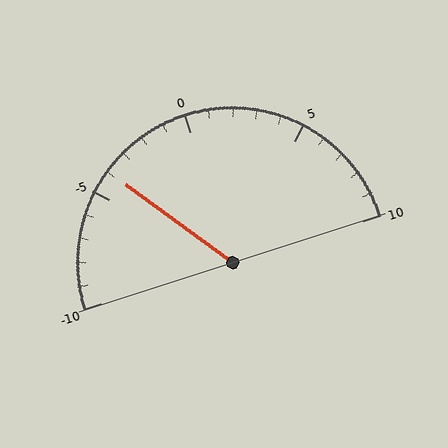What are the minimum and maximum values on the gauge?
The gauge ranges from -10 to 10.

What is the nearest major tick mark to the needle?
The nearest major tick mark is -5.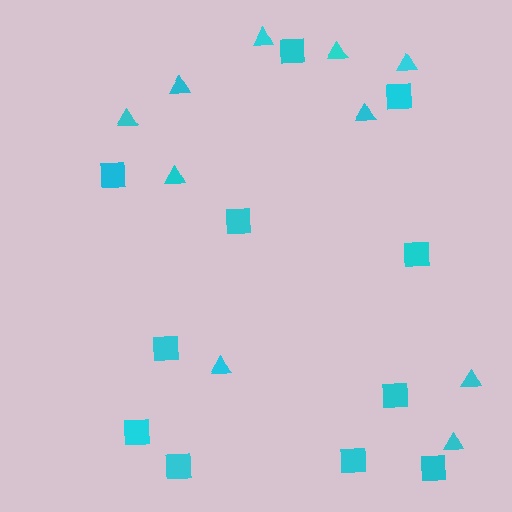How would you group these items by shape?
There are 2 groups: one group of squares (11) and one group of triangles (10).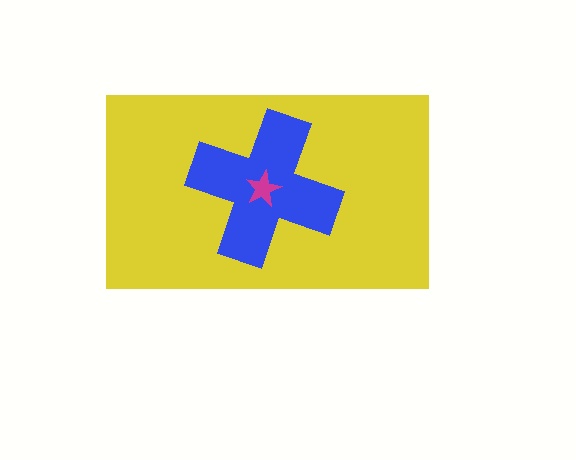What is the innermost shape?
The magenta star.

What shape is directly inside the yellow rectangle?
The blue cross.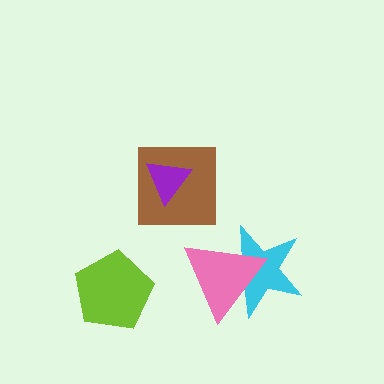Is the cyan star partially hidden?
Yes, it is partially covered by another shape.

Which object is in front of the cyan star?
The pink triangle is in front of the cyan star.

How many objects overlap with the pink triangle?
1 object overlaps with the pink triangle.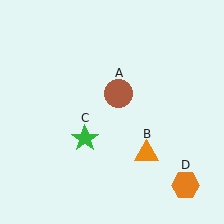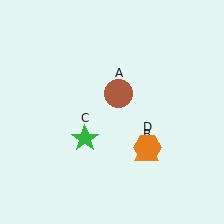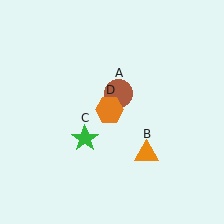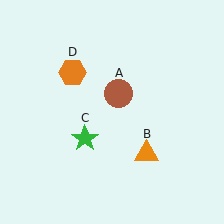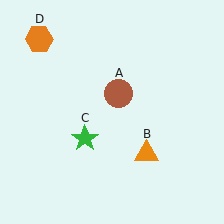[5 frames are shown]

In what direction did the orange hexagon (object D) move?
The orange hexagon (object D) moved up and to the left.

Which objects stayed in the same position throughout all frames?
Brown circle (object A) and orange triangle (object B) and green star (object C) remained stationary.